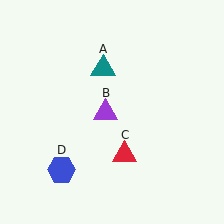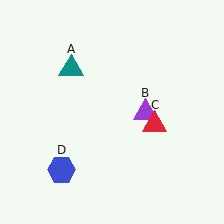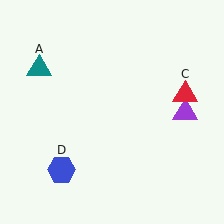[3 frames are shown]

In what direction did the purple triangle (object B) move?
The purple triangle (object B) moved right.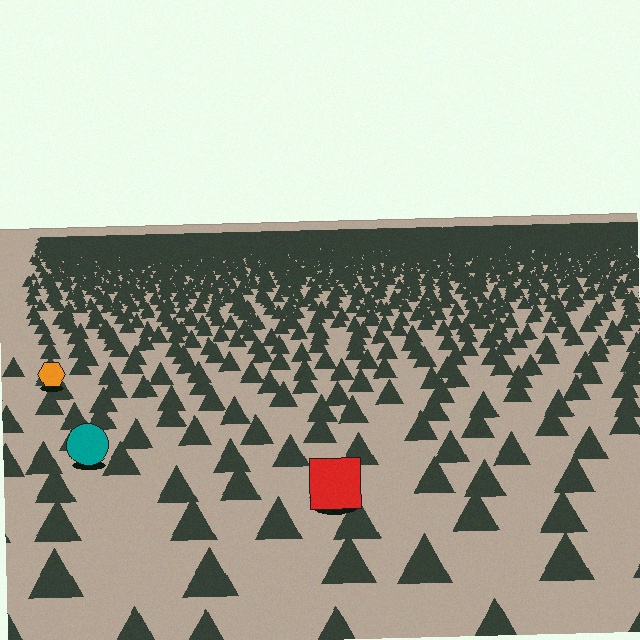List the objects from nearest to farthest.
From nearest to farthest: the red square, the teal circle, the orange hexagon.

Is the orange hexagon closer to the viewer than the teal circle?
No. The teal circle is closer — you can tell from the texture gradient: the ground texture is coarser near it.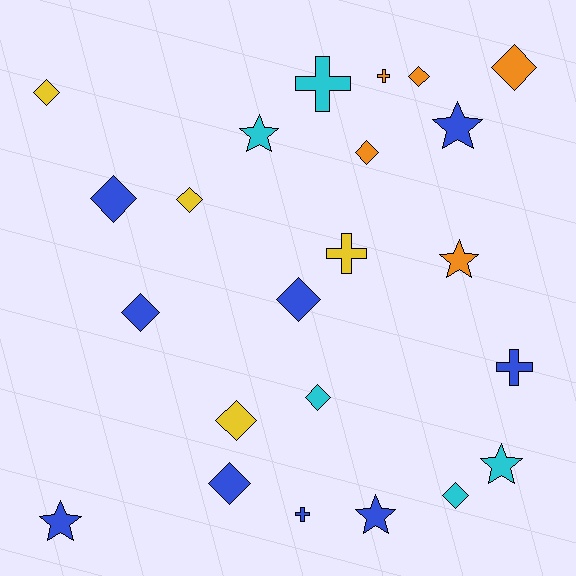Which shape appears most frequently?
Diamond, with 12 objects.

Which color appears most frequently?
Blue, with 9 objects.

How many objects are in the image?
There are 23 objects.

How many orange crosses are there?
There is 1 orange cross.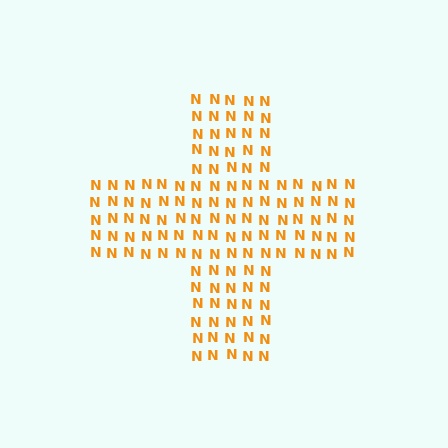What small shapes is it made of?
It is made of small letter N's.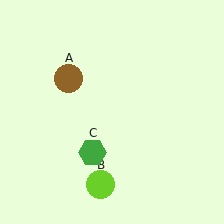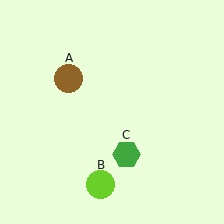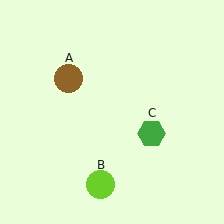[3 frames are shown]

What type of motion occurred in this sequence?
The green hexagon (object C) rotated counterclockwise around the center of the scene.